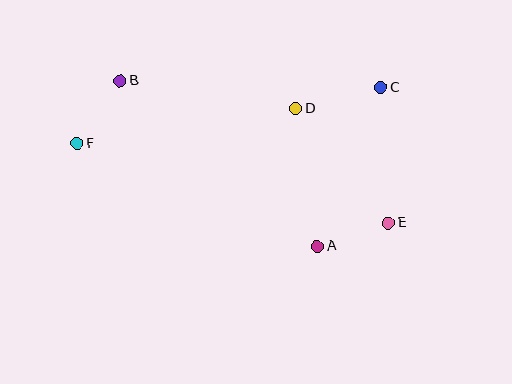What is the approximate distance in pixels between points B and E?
The distance between B and E is approximately 304 pixels.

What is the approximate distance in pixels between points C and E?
The distance between C and E is approximately 136 pixels.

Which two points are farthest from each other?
Points E and F are farthest from each other.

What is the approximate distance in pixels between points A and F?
The distance between A and F is approximately 262 pixels.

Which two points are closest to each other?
Points A and E are closest to each other.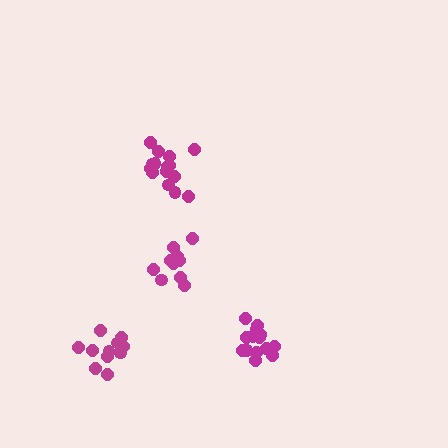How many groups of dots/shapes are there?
There are 4 groups.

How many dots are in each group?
Group 1: 14 dots, Group 2: 15 dots, Group 3: 10 dots, Group 4: 12 dots (51 total).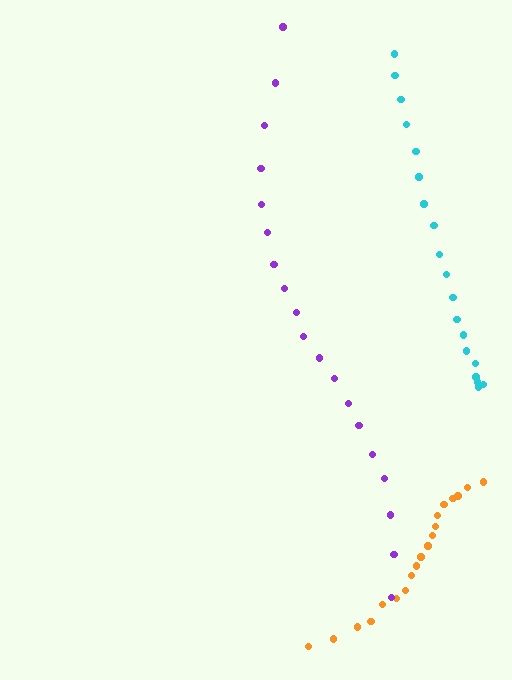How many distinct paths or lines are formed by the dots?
There are 3 distinct paths.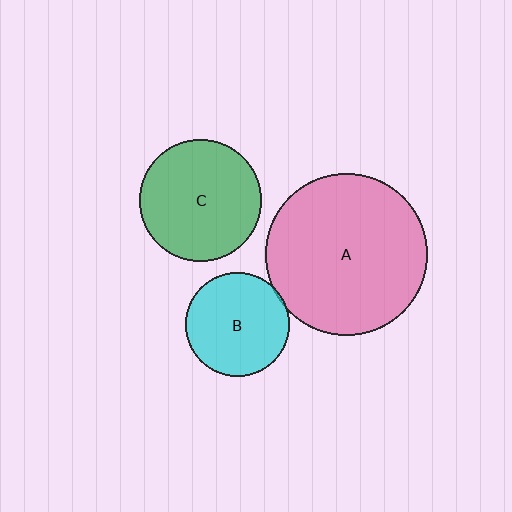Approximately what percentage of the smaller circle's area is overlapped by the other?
Approximately 5%.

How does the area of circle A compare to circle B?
Approximately 2.4 times.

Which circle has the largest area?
Circle A (pink).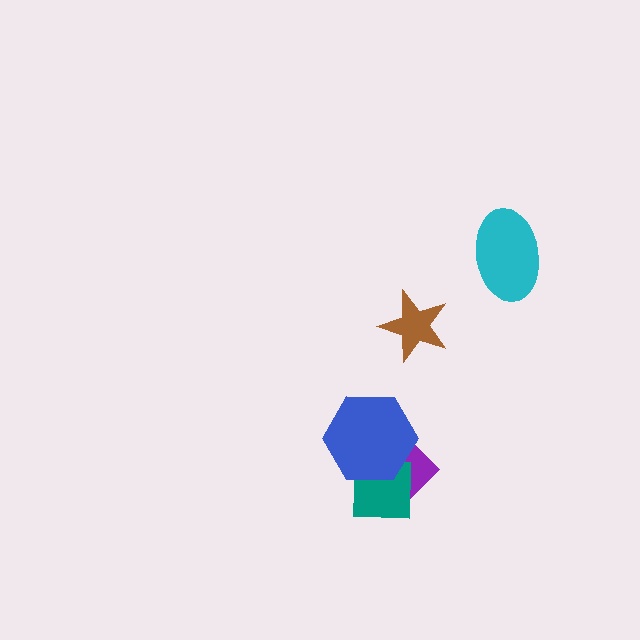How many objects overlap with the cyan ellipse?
0 objects overlap with the cyan ellipse.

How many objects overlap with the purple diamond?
2 objects overlap with the purple diamond.